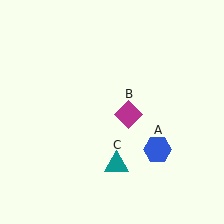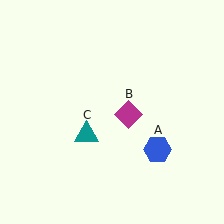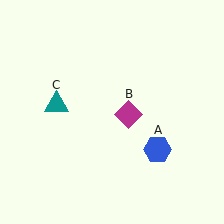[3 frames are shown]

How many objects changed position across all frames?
1 object changed position: teal triangle (object C).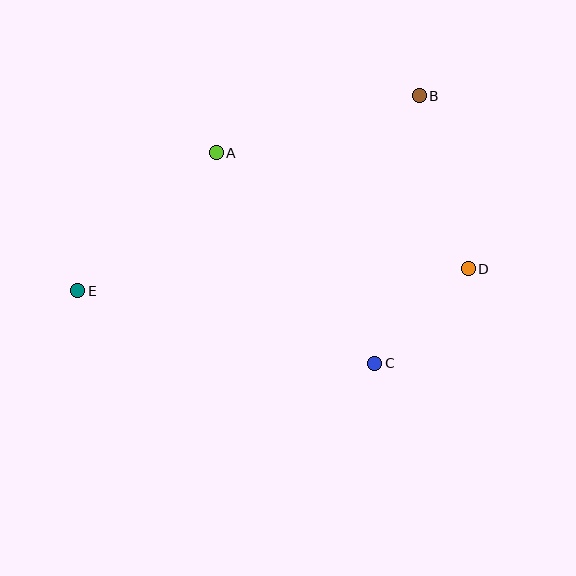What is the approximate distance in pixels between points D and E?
The distance between D and E is approximately 391 pixels.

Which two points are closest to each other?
Points C and D are closest to each other.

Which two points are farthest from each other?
Points B and E are farthest from each other.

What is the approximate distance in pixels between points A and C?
The distance between A and C is approximately 264 pixels.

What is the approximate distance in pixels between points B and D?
The distance between B and D is approximately 180 pixels.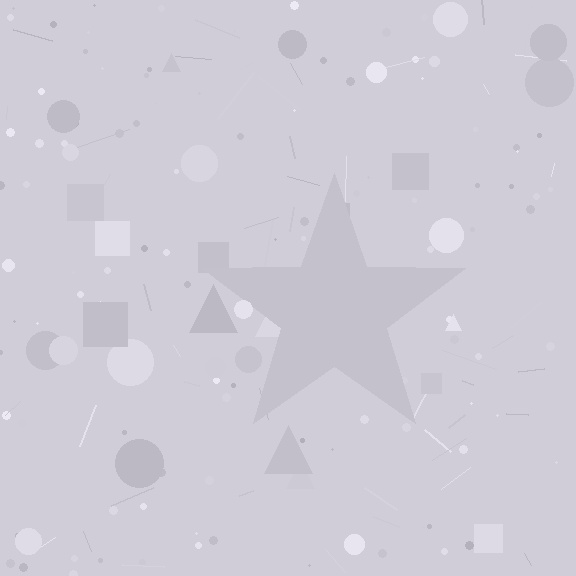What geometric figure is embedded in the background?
A star is embedded in the background.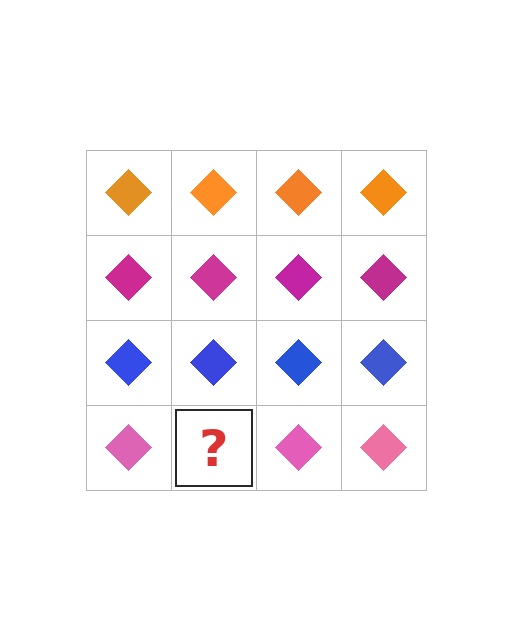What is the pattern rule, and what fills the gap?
The rule is that each row has a consistent color. The gap should be filled with a pink diamond.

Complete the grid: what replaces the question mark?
The question mark should be replaced with a pink diamond.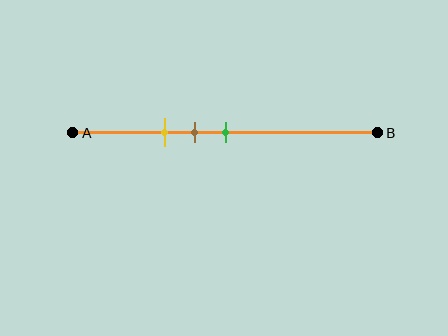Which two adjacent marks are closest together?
The brown and green marks are the closest adjacent pair.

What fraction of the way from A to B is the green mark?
The green mark is approximately 50% (0.5) of the way from A to B.